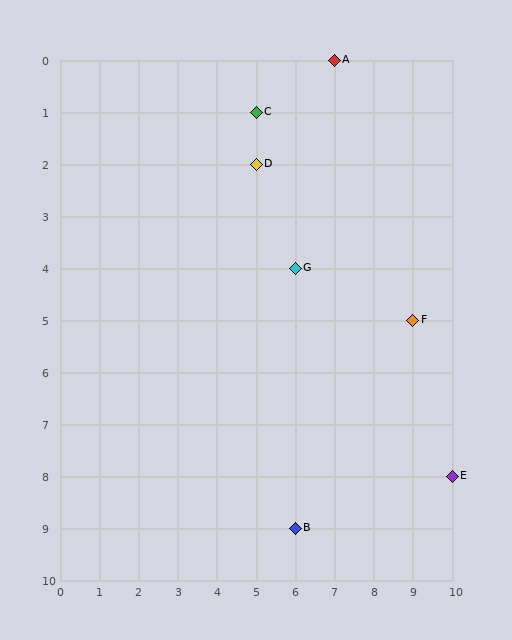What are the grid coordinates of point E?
Point E is at grid coordinates (10, 8).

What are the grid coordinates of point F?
Point F is at grid coordinates (9, 5).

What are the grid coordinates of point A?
Point A is at grid coordinates (7, 0).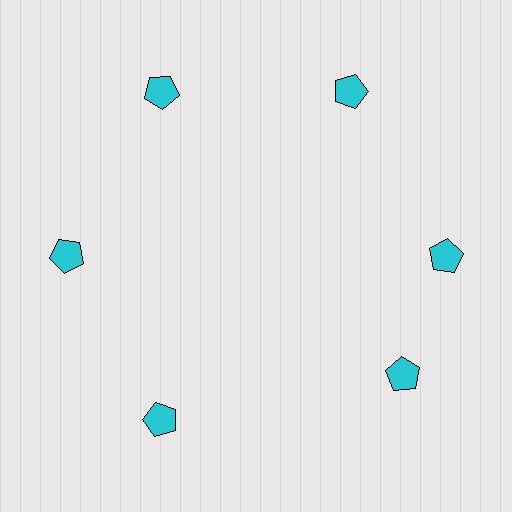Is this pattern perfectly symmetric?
No. The 6 cyan pentagons are arranged in a ring, but one element near the 5 o'clock position is rotated out of alignment along the ring, breaking the 6-fold rotational symmetry.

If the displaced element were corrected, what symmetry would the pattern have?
It would have 6-fold rotational symmetry — the pattern would map onto itself every 60 degrees.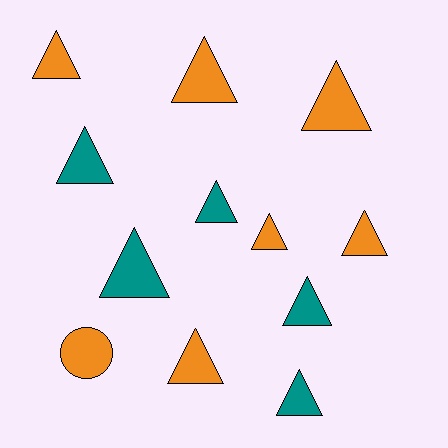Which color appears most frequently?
Orange, with 7 objects.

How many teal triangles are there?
There are 5 teal triangles.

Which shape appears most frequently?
Triangle, with 11 objects.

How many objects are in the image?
There are 12 objects.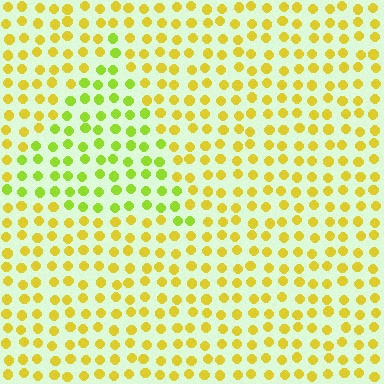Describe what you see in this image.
The image is filled with small yellow elements in a uniform arrangement. A triangle-shaped region is visible where the elements are tinted to a slightly different hue, forming a subtle color boundary.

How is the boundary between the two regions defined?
The boundary is defined purely by a slight shift in hue (about 32 degrees). Spacing, size, and orientation are identical on both sides.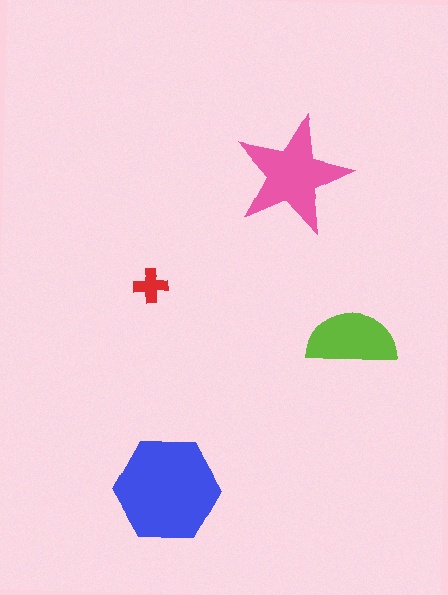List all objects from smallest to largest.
The red cross, the lime semicircle, the pink star, the blue hexagon.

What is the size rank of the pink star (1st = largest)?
2nd.